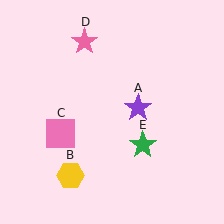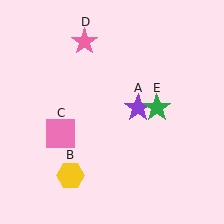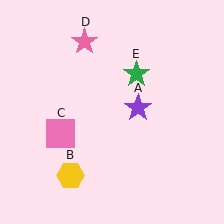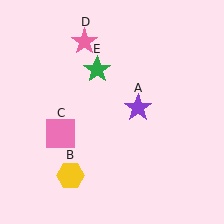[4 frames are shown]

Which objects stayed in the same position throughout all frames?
Purple star (object A) and yellow hexagon (object B) and pink square (object C) and pink star (object D) remained stationary.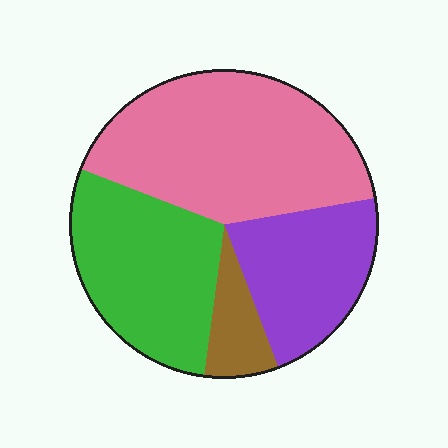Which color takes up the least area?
Brown, at roughly 10%.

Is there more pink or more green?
Pink.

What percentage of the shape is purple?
Purple takes up less than a quarter of the shape.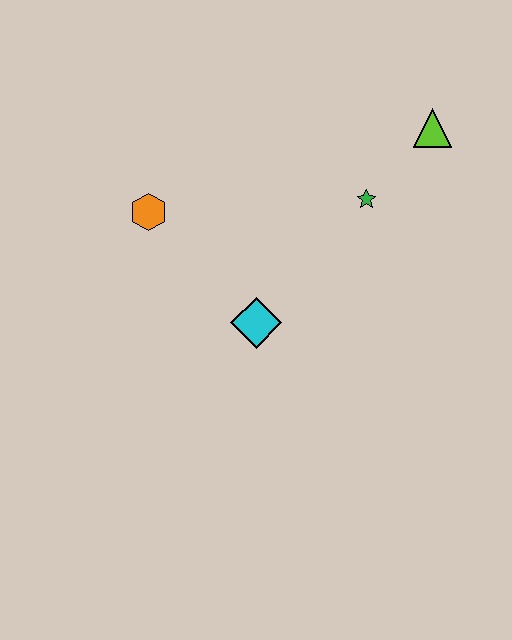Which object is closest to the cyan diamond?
The orange hexagon is closest to the cyan diamond.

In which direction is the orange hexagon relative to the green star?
The orange hexagon is to the left of the green star.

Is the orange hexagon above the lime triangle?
No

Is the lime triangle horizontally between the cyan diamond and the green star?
No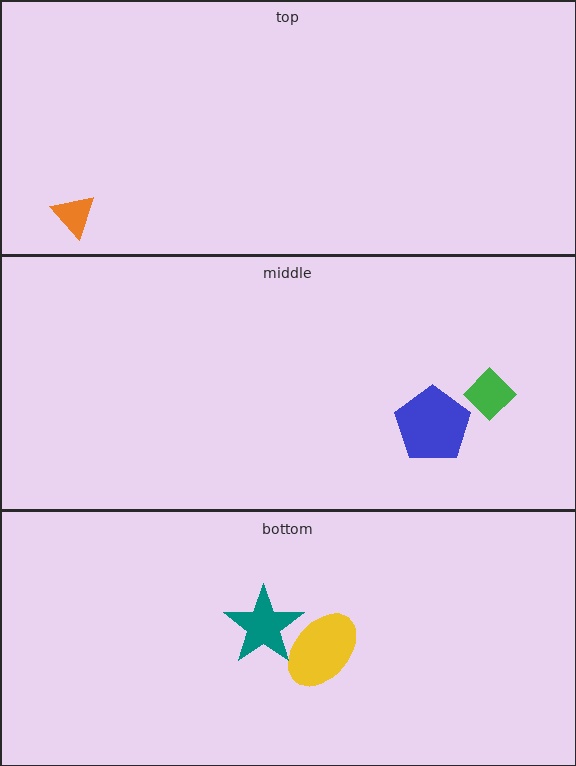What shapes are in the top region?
The orange triangle.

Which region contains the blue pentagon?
The middle region.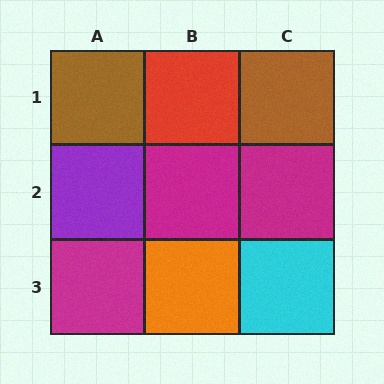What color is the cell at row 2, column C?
Magenta.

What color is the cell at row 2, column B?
Magenta.